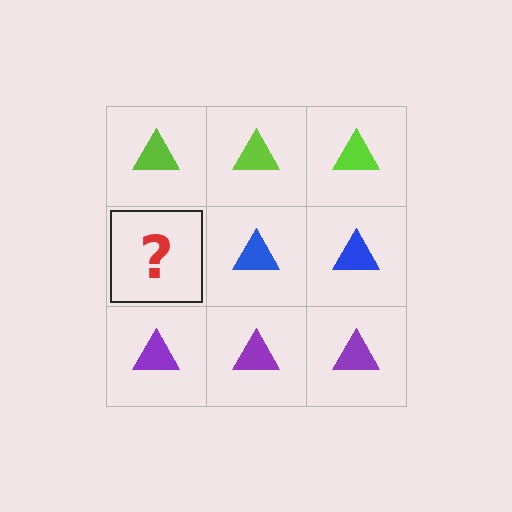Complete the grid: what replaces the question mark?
The question mark should be replaced with a blue triangle.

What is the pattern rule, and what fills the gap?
The rule is that each row has a consistent color. The gap should be filled with a blue triangle.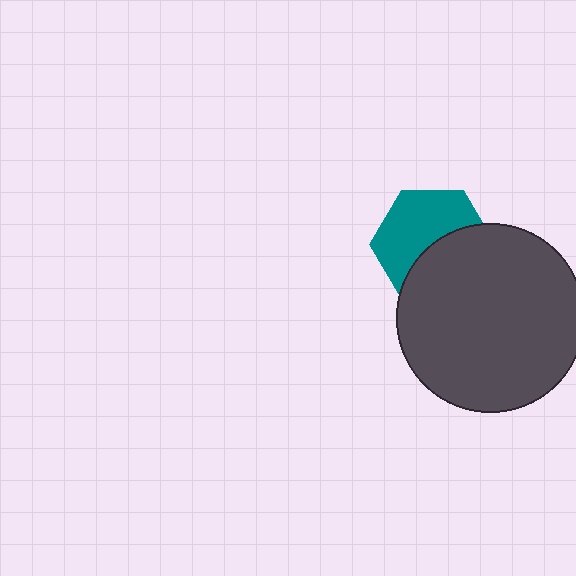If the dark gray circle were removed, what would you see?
You would see the complete teal hexagon.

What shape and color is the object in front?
The object in front is a dark gray circle.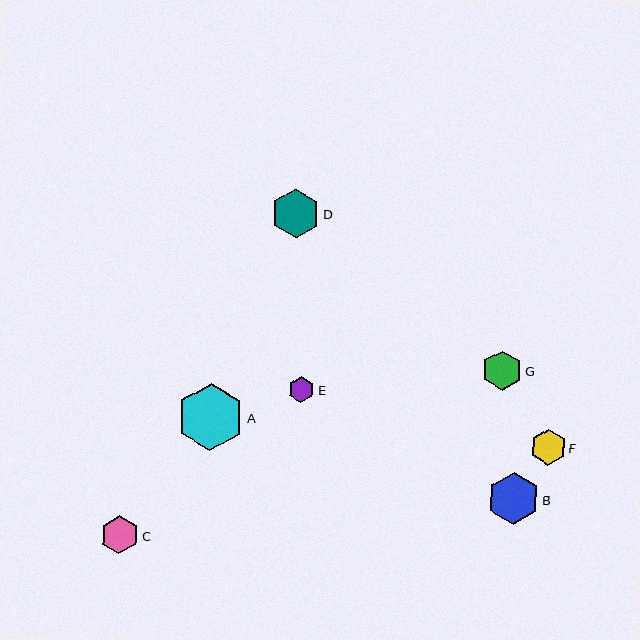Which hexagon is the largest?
Hexagon A is the largest with a size of approximately 67 pixels.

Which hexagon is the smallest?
Hexagon E is the smallest with a size of approximately 26 pixels.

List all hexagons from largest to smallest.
From largest to smallest: A, B, D, G, C, F, E.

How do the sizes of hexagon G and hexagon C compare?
Hexagon G and hexagon C are approximately the same size.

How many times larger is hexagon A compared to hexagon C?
Hexagon A is approximately 1.8 times the size of hexagon C.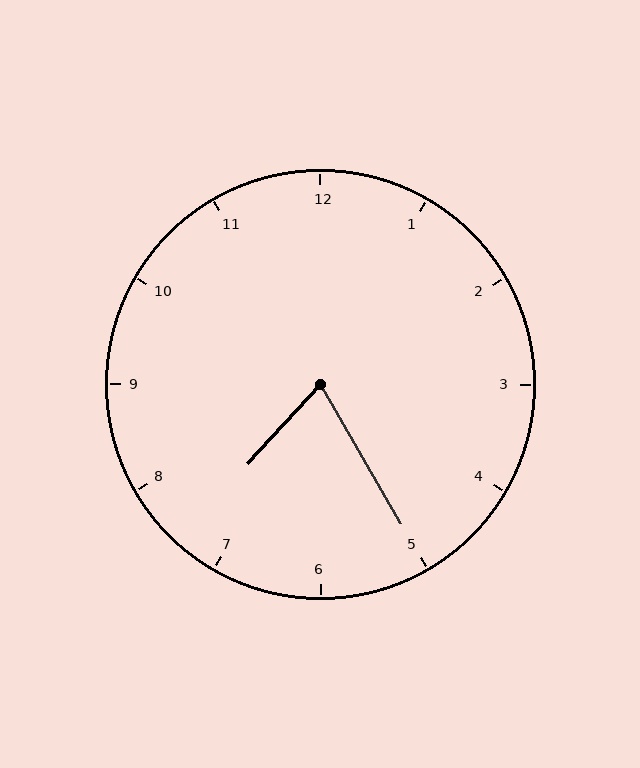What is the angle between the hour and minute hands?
Approximately 72 degrees.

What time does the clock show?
7:25.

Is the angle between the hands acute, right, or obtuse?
It is acute.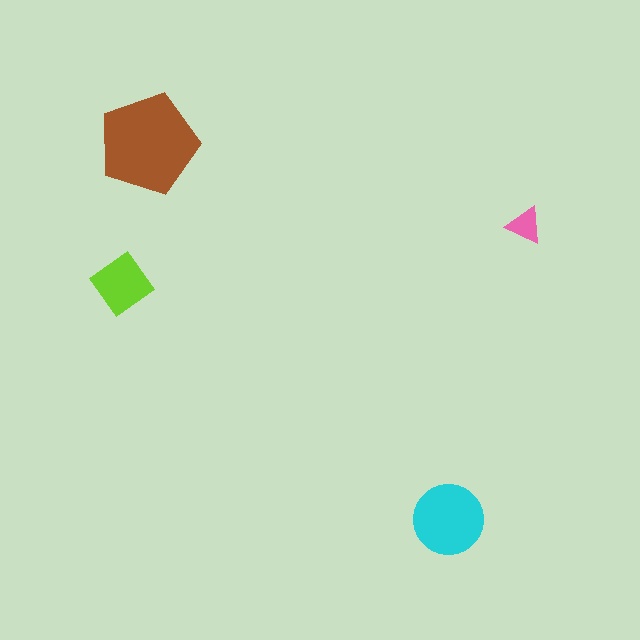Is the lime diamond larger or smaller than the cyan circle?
Smaller.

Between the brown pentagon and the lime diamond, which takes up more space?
The brown pentagon.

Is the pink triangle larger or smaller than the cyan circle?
Smaller.